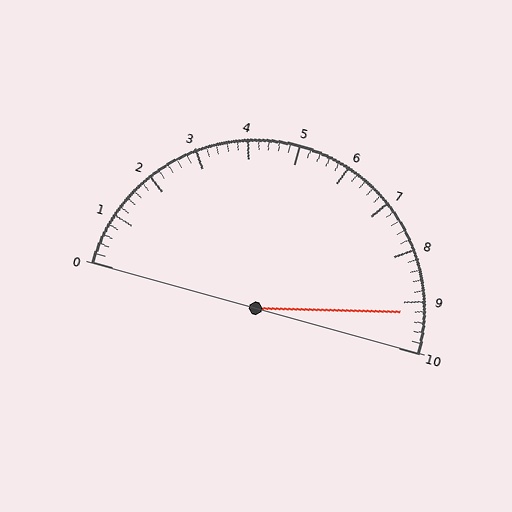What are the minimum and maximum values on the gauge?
The gauge ranges from 0 to 10.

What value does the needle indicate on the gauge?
The needle indicates approximately 9.2.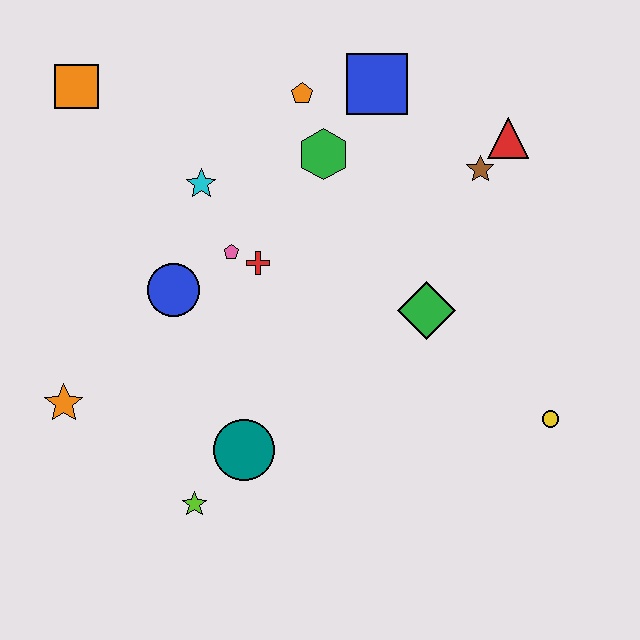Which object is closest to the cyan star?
The pink pentagon is closest to the cyan star.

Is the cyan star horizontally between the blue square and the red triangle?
No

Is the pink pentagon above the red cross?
Yes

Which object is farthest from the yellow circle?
The orange square is farthest from the yellow circle.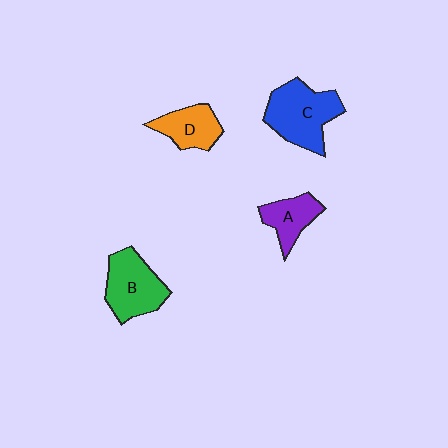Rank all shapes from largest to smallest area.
From largest to smallest: C (blue), B (green), D (orange), A (purple).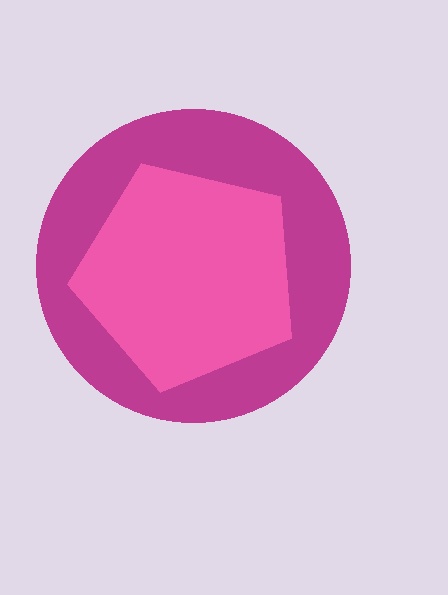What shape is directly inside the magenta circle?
The pink pentagon.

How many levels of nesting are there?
2.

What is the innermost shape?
The pink pentagon.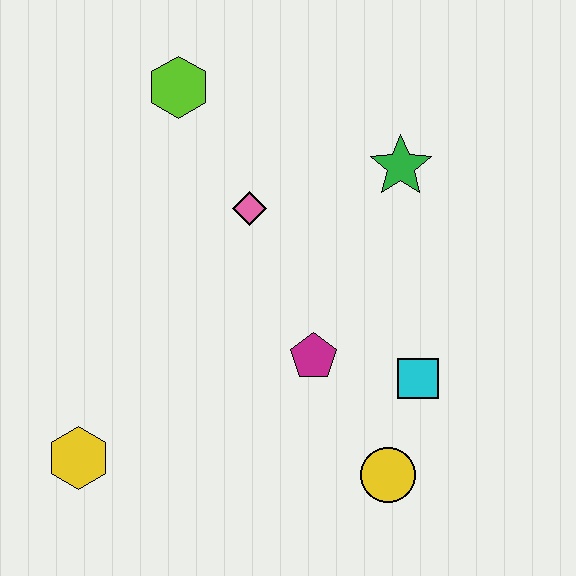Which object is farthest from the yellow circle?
The lime hexagon is farthest from the yellow circle.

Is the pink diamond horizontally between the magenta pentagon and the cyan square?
No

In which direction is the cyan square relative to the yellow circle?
The cyan square is above the yellow circle.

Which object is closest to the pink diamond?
The lime hexagon is closest to the pink diamond.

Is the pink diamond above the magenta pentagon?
Yes